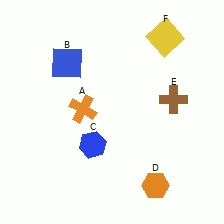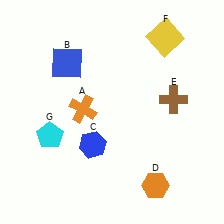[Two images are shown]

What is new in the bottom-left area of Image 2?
A cyan pentagon (G) was added in the bottom-left area of Image 2.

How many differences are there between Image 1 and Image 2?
There is 1 difference between the two images.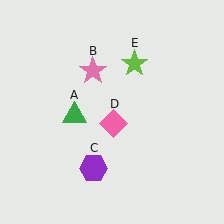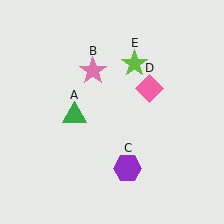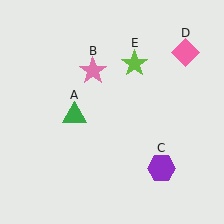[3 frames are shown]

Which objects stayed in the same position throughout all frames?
Green triangle (object A) and pink star (object B) and lime star (object E) remained stationary.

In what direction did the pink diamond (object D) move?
The pink diamond (object D) moved up and to the right.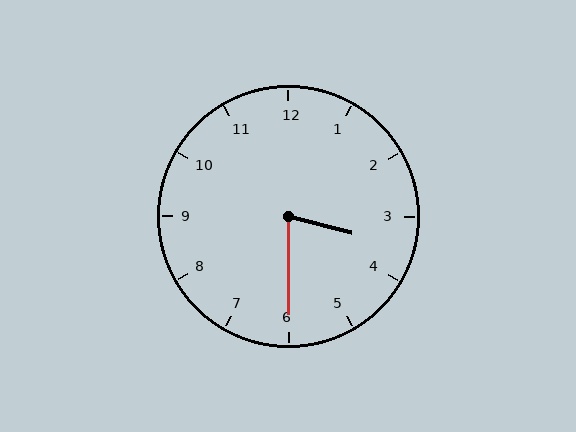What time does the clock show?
3:30.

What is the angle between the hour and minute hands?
Approximately 75 degrees.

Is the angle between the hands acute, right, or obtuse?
It is acute.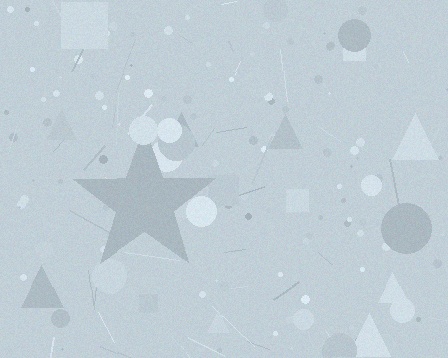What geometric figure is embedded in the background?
A star is embedded in the background.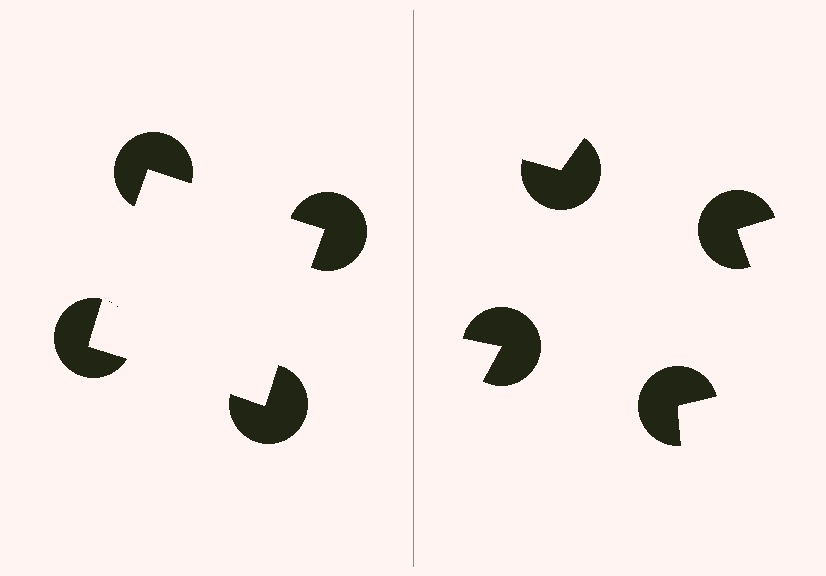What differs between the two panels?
The pac-man discs are positioned identically on both sides; only the wedge orientations differ. On the left they align to a square; on the right they are misaligned.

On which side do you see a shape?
An illusory square appears on the left side. On the right side the wedge cuts are rotated, so no coherent shape forms.